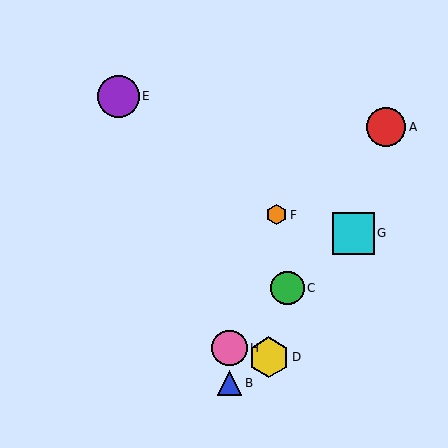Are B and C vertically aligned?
No, B is at x≈230 and C is at x≈288.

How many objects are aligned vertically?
2 objects (B, H) are aligned vertically.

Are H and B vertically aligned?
Yes, both are at x≈230.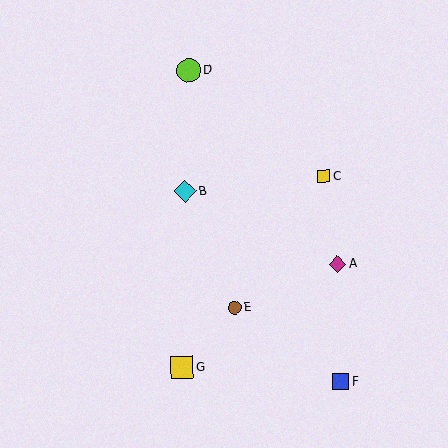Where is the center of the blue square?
The center of the blue square is at (341, 382).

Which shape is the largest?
The lime circle (labeled D) is the largest.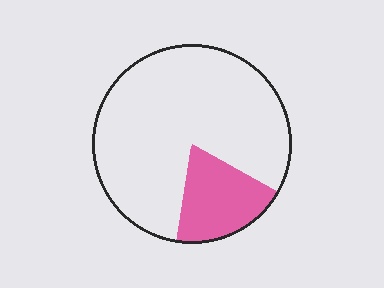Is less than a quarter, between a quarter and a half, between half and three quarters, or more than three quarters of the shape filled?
Less than a quarter.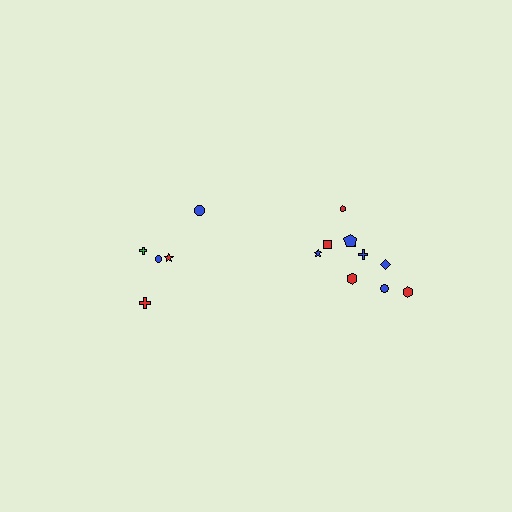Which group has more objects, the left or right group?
The right group.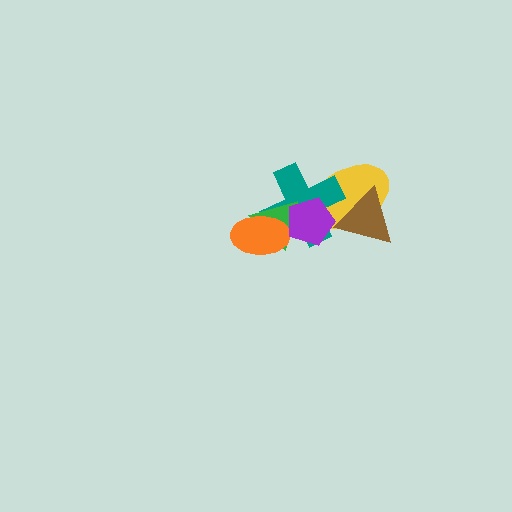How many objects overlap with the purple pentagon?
3 objects overlap with the purple pentagon.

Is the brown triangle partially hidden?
No, no other shape covers it.